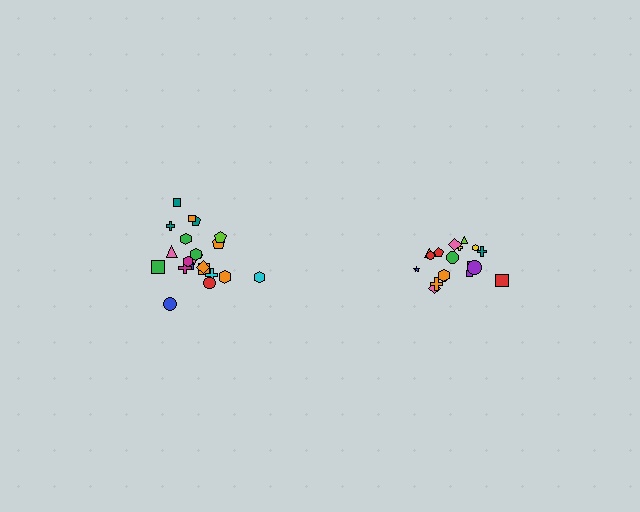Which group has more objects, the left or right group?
The left group.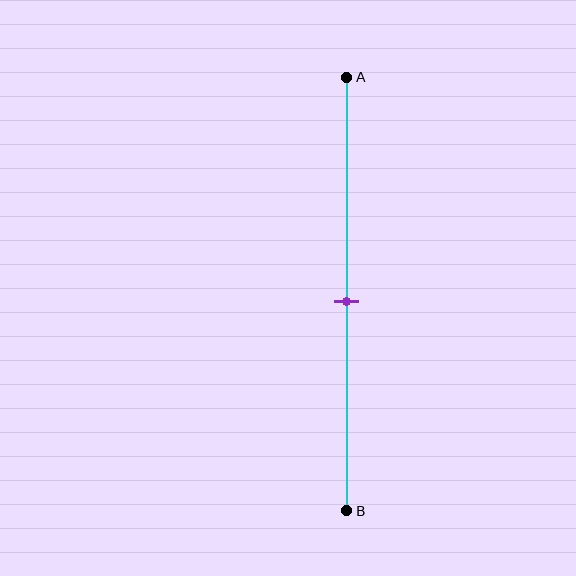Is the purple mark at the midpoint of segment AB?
Yes, the mark is approximately at the midpoint.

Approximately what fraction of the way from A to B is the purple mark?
The purple mark is approximately 50% of the way from A to B.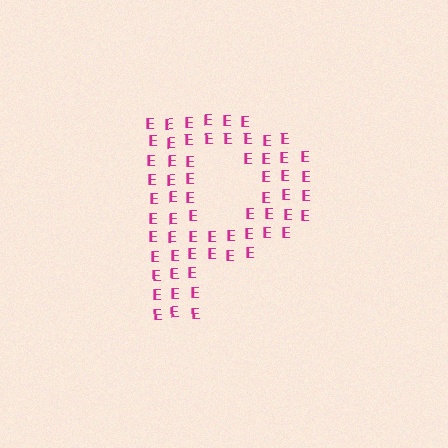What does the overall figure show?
The overall figure shows the letter P.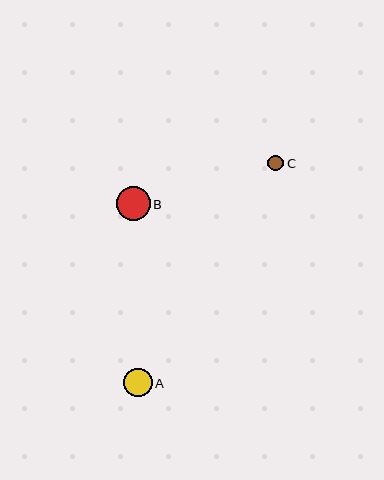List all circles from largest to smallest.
From largest to smallest: B, A, C.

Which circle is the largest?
Circle B is the largest with a size of approximately 34 pixels.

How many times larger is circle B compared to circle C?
Circle B is approximately 2.2 times the size of circle C.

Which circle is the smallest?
Circle C is the smallest with a size of approximately 16 pixels.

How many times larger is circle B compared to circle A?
Circle B is approximately 1.2 times the size of circle A.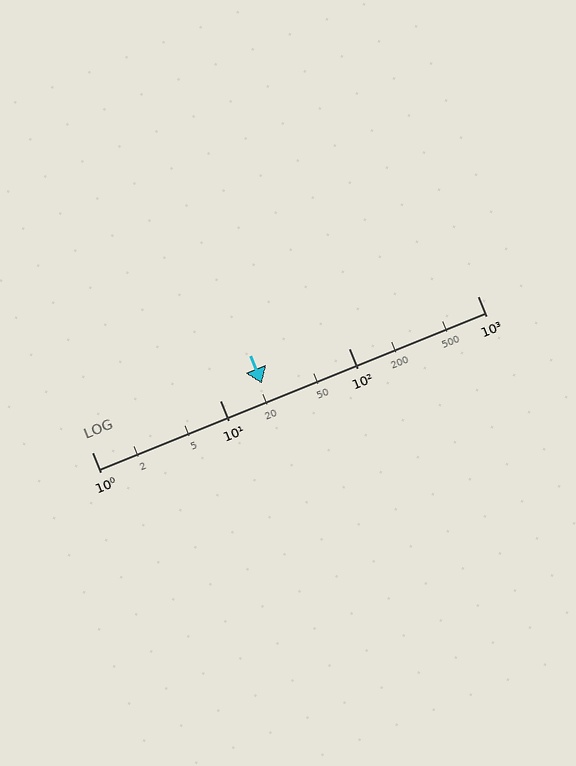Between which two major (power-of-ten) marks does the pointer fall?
The pointer is between 10 and 100.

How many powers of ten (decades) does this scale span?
The scale spans 3 decades, from 1 to 1000.